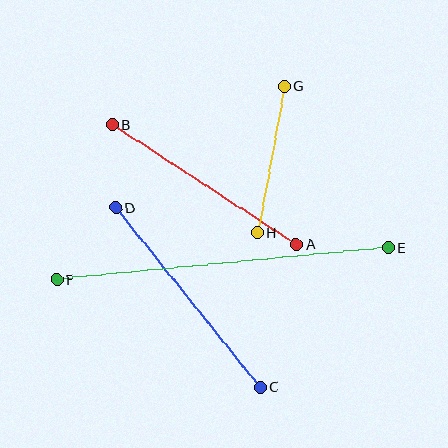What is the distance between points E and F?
The distance is approximately 333 pixels.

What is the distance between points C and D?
The distance is approximately 230 pixels.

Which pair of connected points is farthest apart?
Points E and F are farthest apart.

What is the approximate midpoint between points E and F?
The midpoint is at approximately (223, 264) pixels.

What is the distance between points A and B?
The distance is approximately 220 pixels.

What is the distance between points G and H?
The distance is approximately 149 pixels.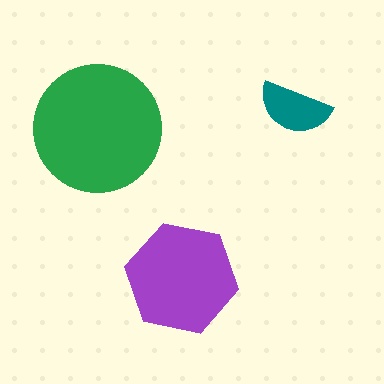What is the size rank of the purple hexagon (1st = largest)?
2nd.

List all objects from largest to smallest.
The green circle, the purple hexagon, the teal semicircle.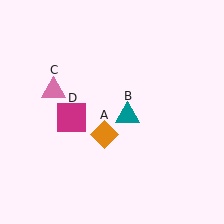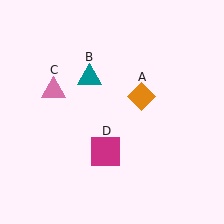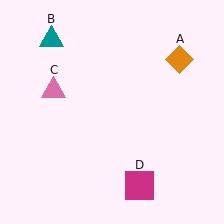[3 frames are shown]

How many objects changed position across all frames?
3 objects changed position: orange diamond (object A), teal triangle (object B), magenta square (object D).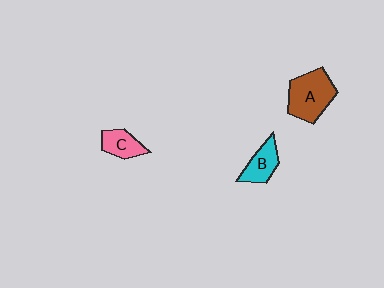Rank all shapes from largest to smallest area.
From largest to smallest: A (brown), B (cyan), C (pink).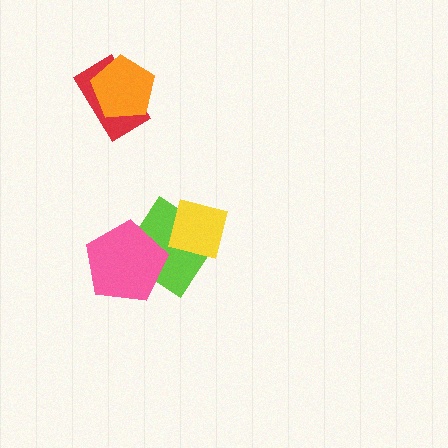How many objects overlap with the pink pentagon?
1 object overlaps with the pink pentagon.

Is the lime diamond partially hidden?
Yes, it is partially covered by another shape.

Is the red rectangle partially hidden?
Yes, it is partially covered by another shape.